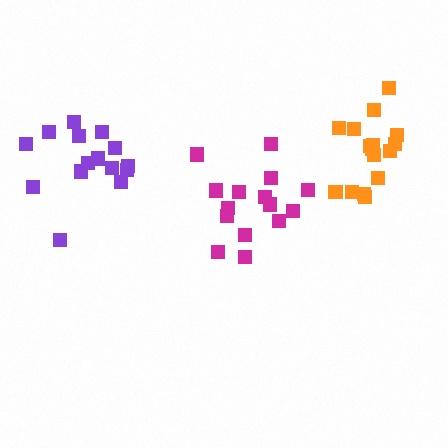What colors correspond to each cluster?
The clusters are colored: purple, magenta, orange.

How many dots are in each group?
Group 1: 16 dots, Group 2: 15 dots, Group 3: 16 dots (47 total).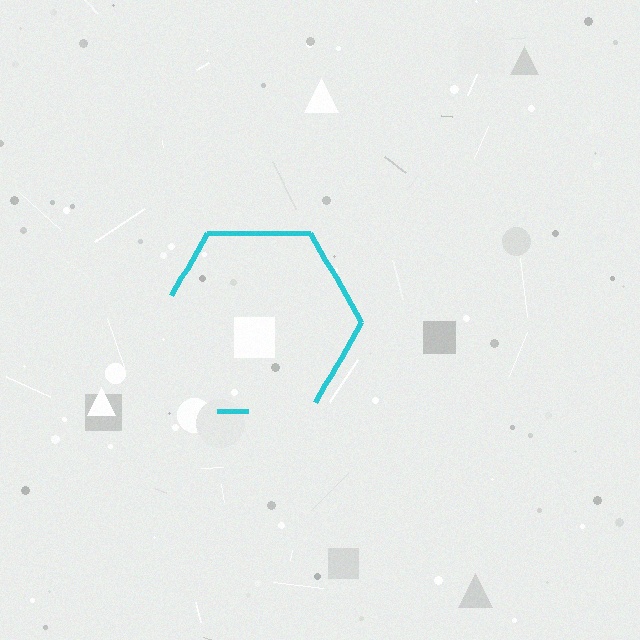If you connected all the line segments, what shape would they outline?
They would outline a hexagon.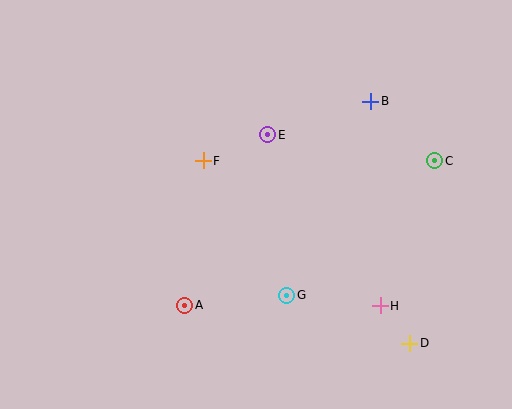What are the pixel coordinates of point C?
Point C is at (435, 161).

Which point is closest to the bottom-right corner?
Point D is closest to the bottom-right corner.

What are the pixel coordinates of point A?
Point A is at (185, 305).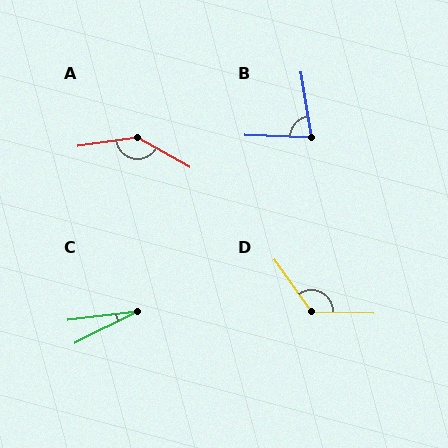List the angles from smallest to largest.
C (20°), B (79°), D (127°), A (142°).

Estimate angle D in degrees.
Approximately 127 degrees.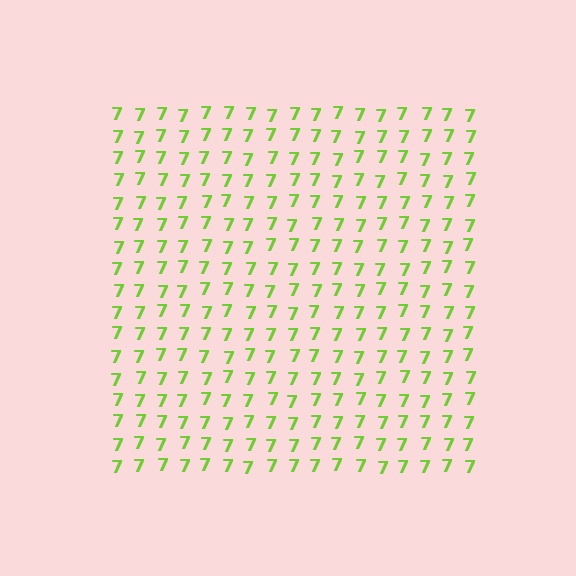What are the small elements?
The small elements are digit 7's.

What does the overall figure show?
The overall figure shows a square.